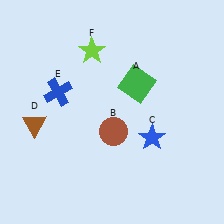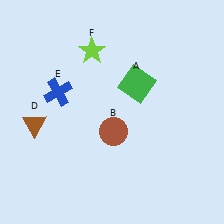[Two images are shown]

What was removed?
The blue star (C) was removed in Image 2.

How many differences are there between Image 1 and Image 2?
There is 1 difference between the two images.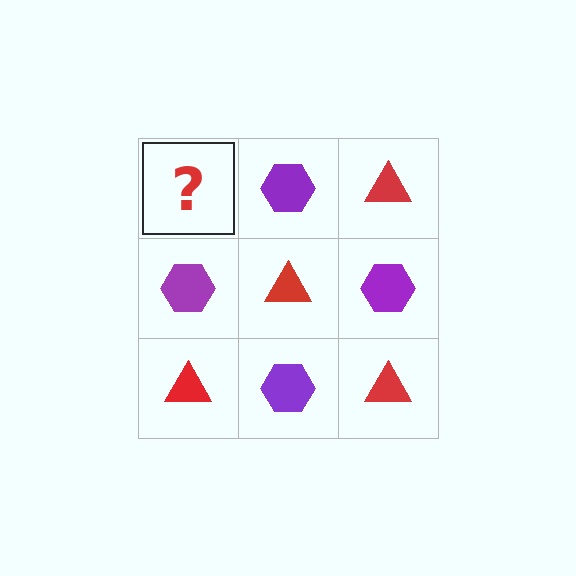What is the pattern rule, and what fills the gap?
The rule is that it alternates red triangle and purple hexagon in a checkerboard pattern. The gap should be filled with a red triangle.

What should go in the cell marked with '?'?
The missing cell should contain a red triangle.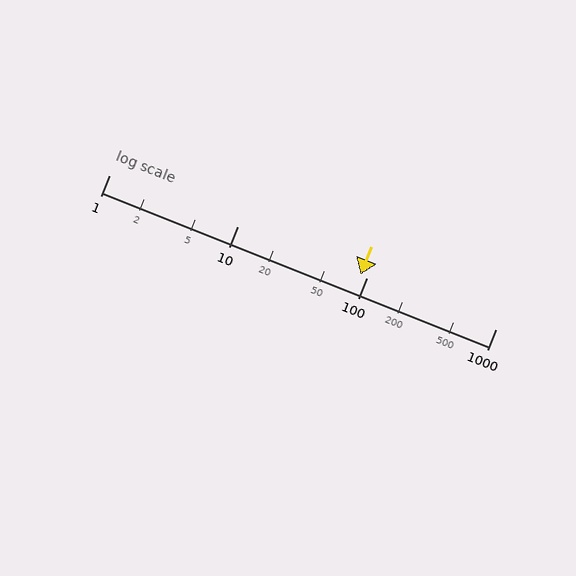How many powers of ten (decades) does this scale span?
The scale spans 3 decades, from 1 to 1000.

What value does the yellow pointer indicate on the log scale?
The pointer indicates approximately 89.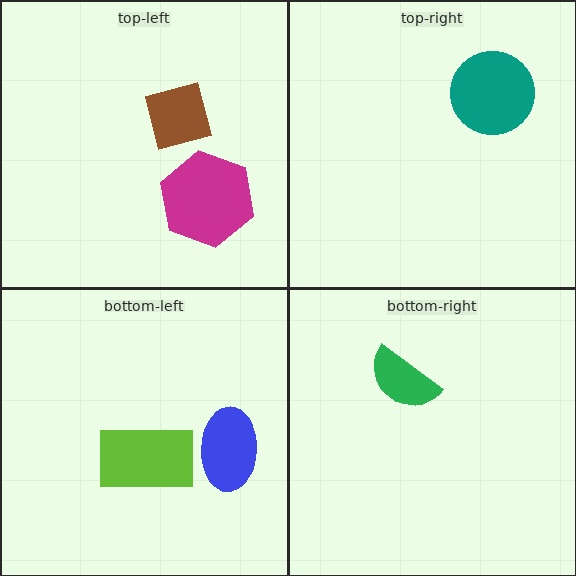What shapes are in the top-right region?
The teal circle.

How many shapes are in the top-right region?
1.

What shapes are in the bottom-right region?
The green semicircle.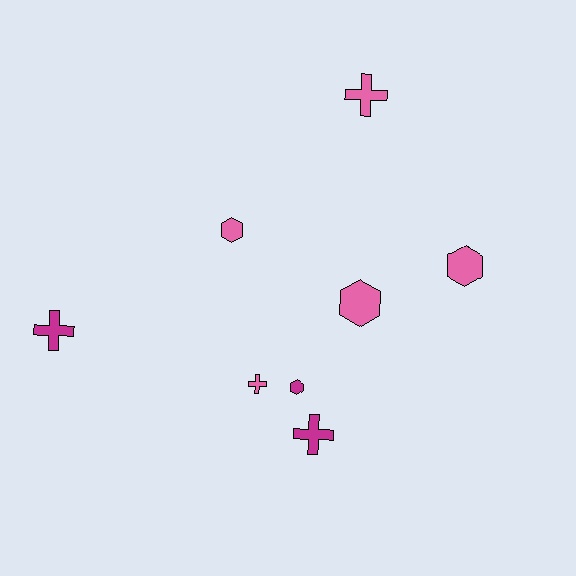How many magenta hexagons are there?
There is 1 magenta hexagon.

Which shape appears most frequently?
Hexagon, with 4 objects.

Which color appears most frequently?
Pink, with 5 objects.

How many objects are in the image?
There are 8 objects.